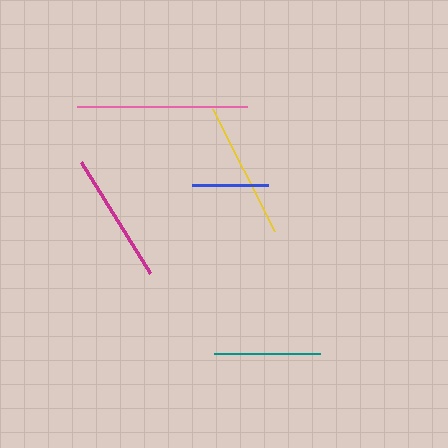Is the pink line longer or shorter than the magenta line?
The pink line is longer than the magenta line.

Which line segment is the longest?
The pink line is the longest at approximately 170 pixels.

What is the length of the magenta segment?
The magenta segment is approximately 131 pixels long.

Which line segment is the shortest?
The blue line is the shortest at approximately 76 pixels.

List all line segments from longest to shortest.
From longest to shortest: pink, yellow, magenta, teal, blue.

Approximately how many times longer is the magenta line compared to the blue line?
The magenta line is approximately 1.7 times the length of the blue line.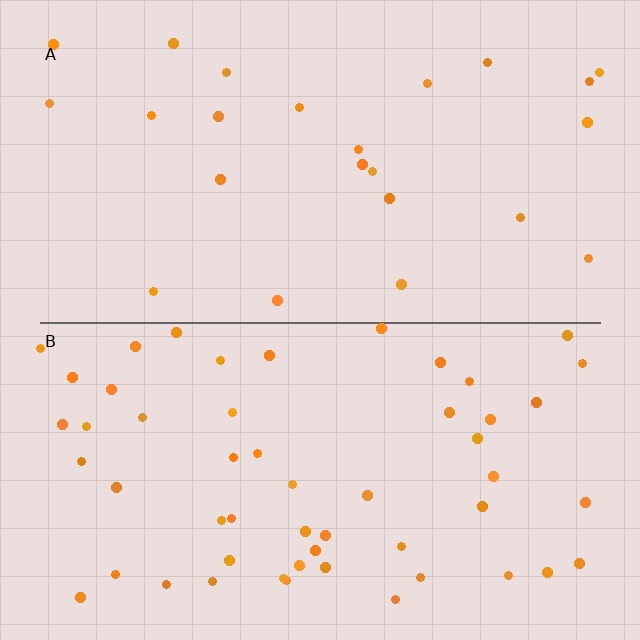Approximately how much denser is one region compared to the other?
Approximately 2.3× — region B over region A.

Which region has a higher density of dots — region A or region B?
B (the bottom).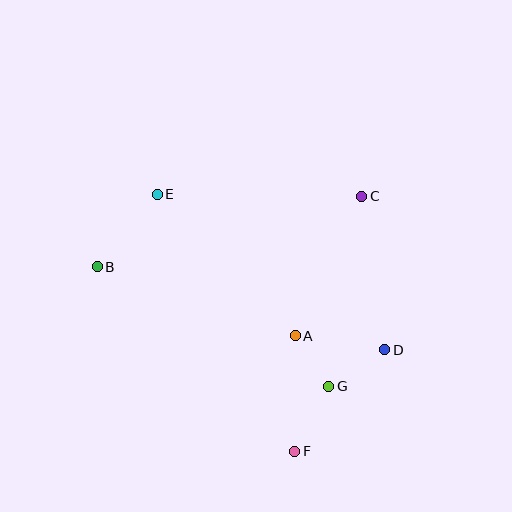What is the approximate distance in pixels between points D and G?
The distance between D and G is approximately 67 pixels.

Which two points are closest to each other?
Points A and G are closest to each other.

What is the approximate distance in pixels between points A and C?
The distance between A and C is approximately 155 pixels.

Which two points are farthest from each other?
Points B and D are farthest from each other.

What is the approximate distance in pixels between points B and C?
The distance between B and C is approximately 274 pixels.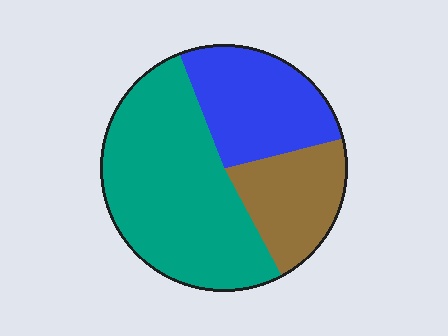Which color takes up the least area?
Brown, at roughly 20%.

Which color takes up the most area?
Teal, at roughly 50%.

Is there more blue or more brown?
Blue.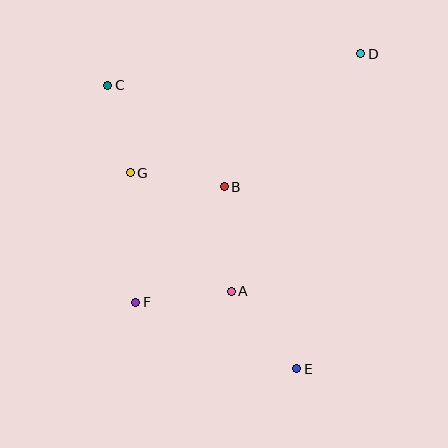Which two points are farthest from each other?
Points C and E are farthest from each other.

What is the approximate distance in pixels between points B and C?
The distance between B and C is approximately 154 pixels.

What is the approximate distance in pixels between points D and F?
The distance between D and F is approximately 335 pixels.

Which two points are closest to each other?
Points C and G are closest to each other.